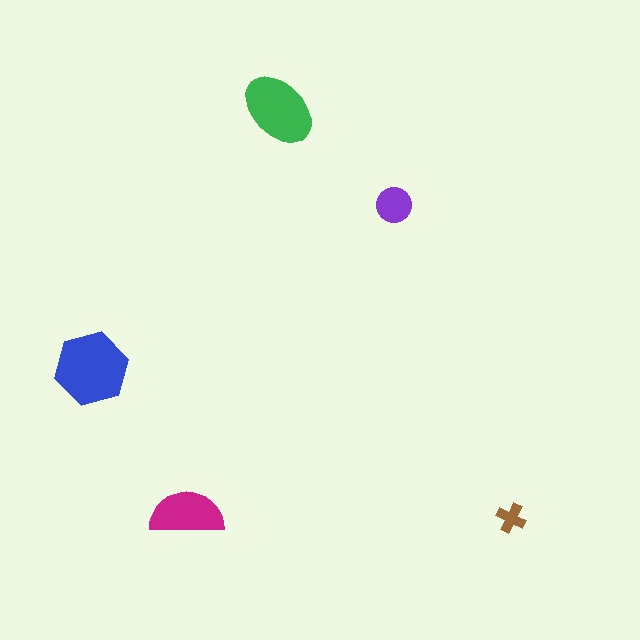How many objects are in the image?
There are 5 objects in the image.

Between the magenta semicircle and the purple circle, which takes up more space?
The magenta semicircle.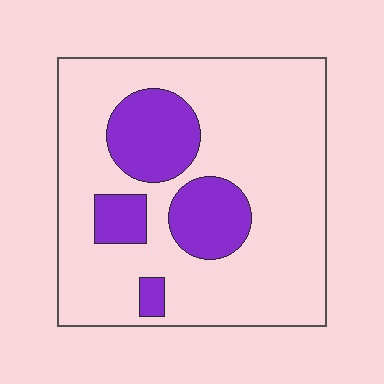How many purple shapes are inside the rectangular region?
4.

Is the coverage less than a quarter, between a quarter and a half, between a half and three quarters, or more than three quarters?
Less than a quarter.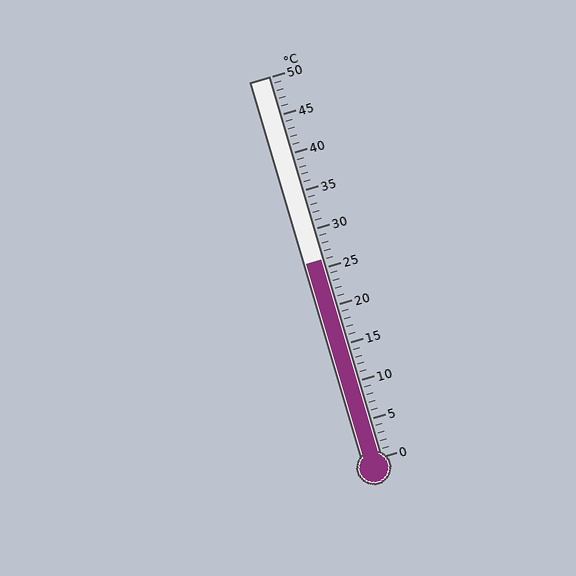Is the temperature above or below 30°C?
The temperature is below 30°C.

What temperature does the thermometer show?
The thermometer shows approximately 26°C.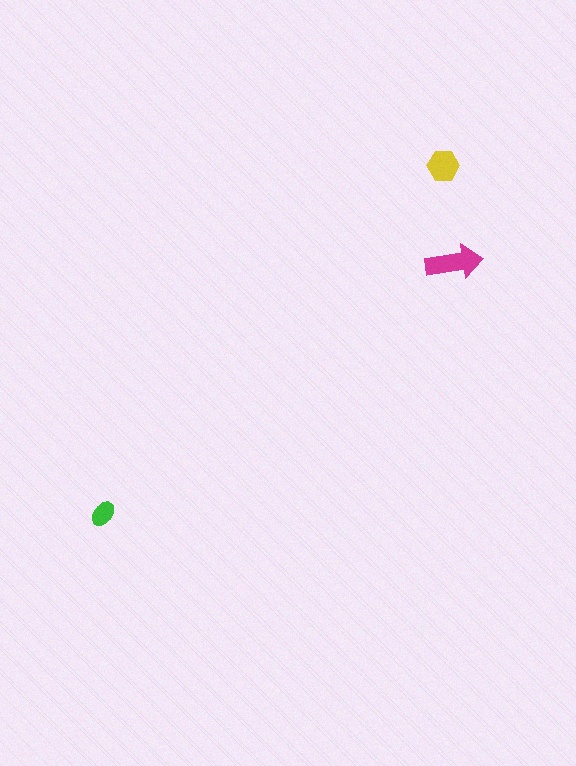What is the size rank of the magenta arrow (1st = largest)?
1st.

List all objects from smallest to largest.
The green ellipse, the yellow hexagon, the magenta arrow.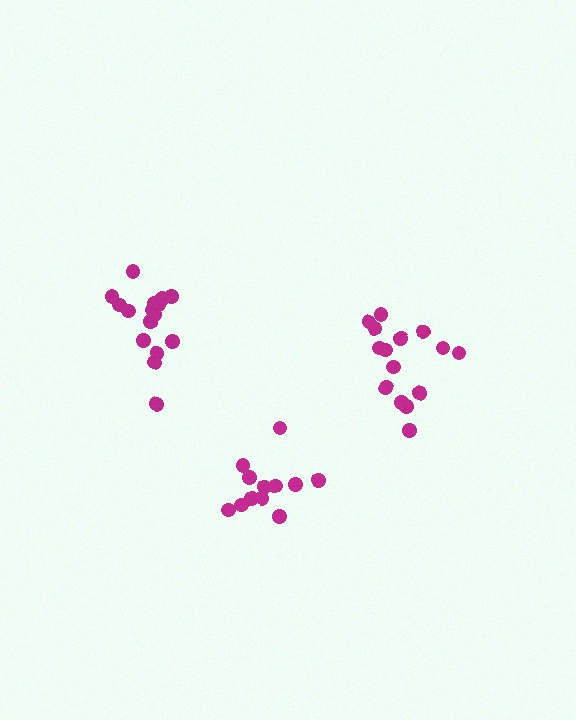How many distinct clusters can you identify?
There are 3 distinct clusters.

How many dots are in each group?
Group 1: 12 dots, Group 2: 16 dots, Group 3: 15 dots (43 total).